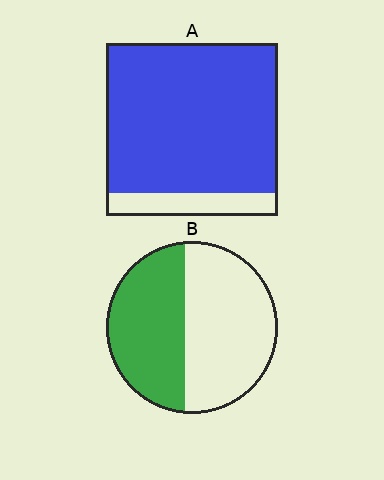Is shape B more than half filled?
No.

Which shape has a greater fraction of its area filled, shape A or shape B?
Shape A.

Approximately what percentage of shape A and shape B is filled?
A is approximately 85% and B is approximately 45%.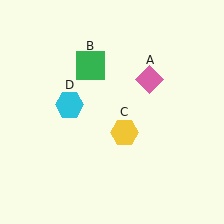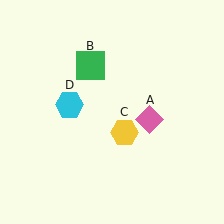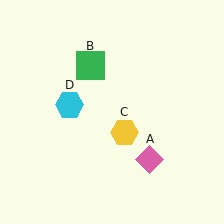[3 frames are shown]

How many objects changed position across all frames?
1 object changed position: pink diamond (object A).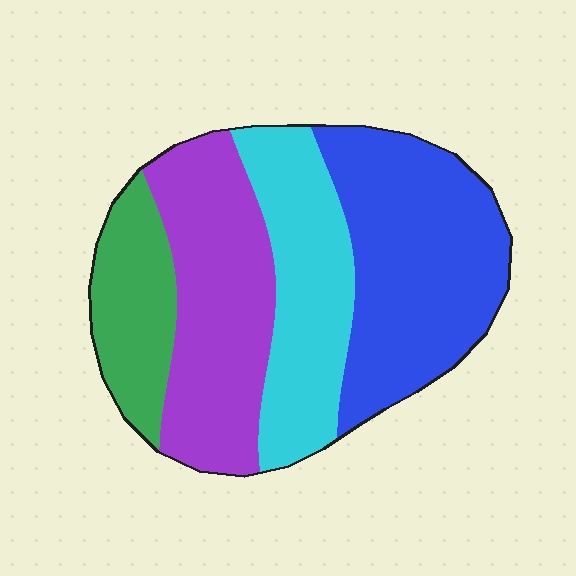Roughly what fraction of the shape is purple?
Purple takes up between a quarter and a half of the shape.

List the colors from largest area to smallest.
From largest to smallest: blue, purple, cyan, green.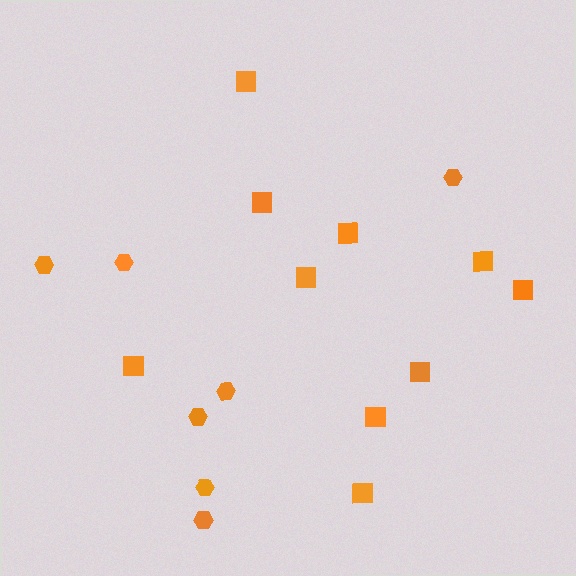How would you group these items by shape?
There are 2 groups: one group of hexagons (7) and one group of squares (10).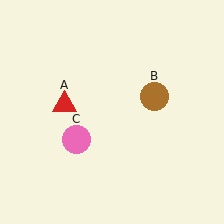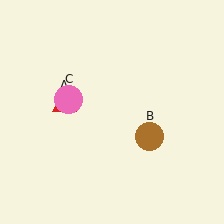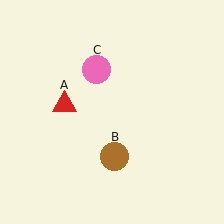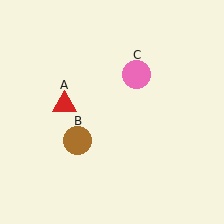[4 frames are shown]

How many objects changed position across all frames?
2 objects changed position: brown circle (object B), pink circle (object C).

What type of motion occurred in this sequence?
The brown circle (object B), pink circle (object C) rotated clockwise around the center of the scene.